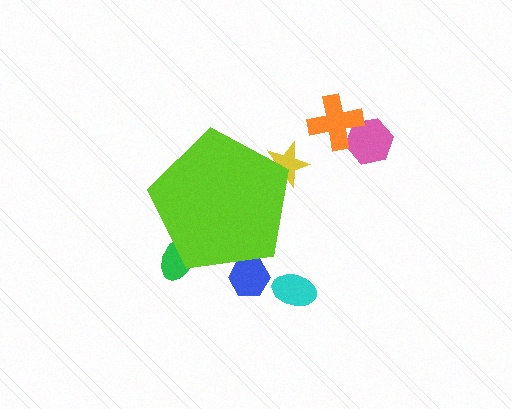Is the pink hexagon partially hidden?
No, the pink hexagon is fully visible.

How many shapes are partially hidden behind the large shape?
3 shapes are partially hidden.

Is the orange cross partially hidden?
No, the orange cross is fully visible.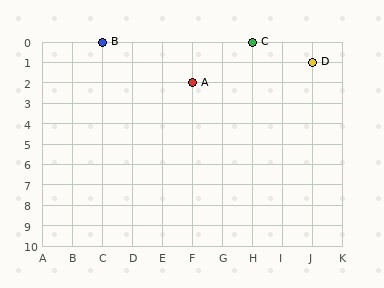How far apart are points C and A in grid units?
Points C and A are 2 columns and 2 rows apart (about 2.8 grid units diagonally).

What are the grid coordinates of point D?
Point D is at grid coordinates (J, 1).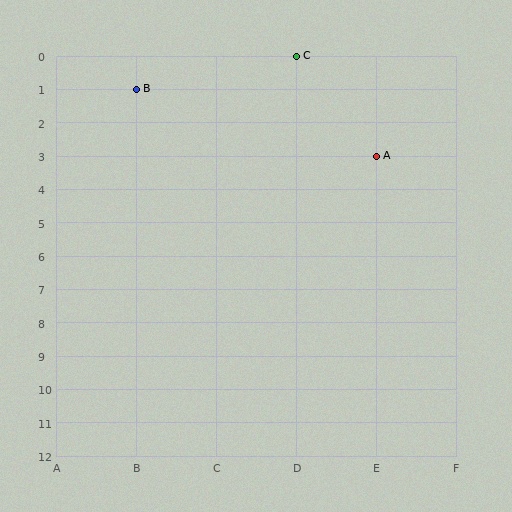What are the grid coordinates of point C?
Point C is at grid coordinates (D, 0).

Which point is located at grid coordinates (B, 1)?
Point B is at (B, 1).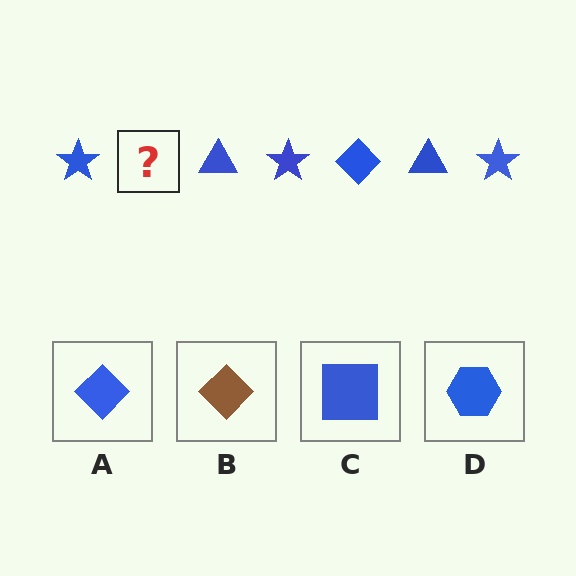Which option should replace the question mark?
Option A.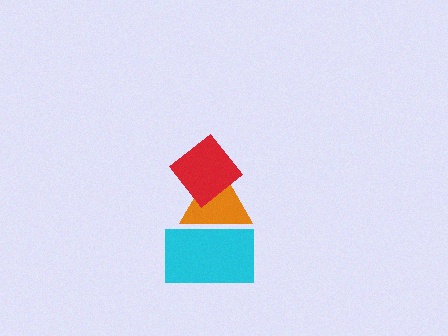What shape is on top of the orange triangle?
The red diamond is on top of the orange triangle.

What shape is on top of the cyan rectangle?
The orange triangle is on top of the cyan rectangle.